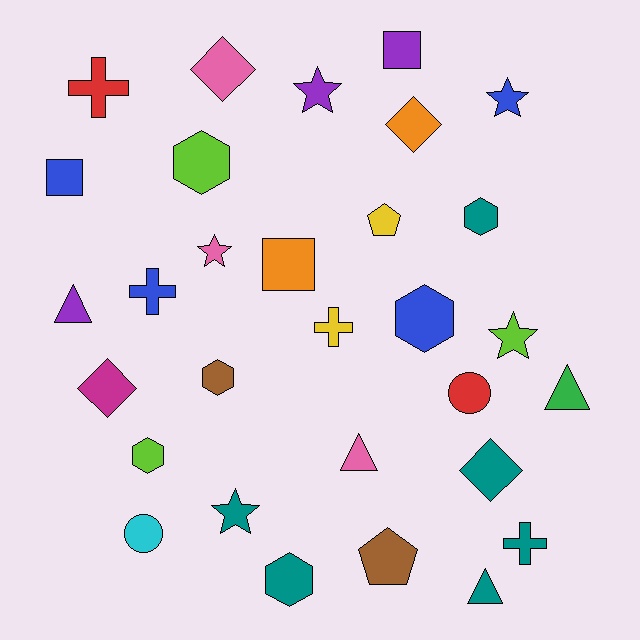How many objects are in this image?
There are 30 objects.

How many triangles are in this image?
There are 4 triangles.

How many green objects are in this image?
There is 1 green object.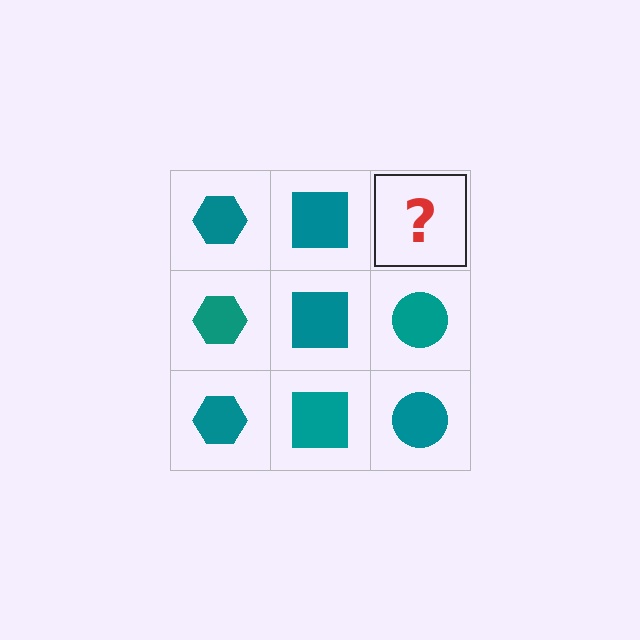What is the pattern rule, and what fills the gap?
The rule is that each column has a consistent shape. The gap should be filled with a teal circle.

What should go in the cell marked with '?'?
The missing cell should contain a teal circle.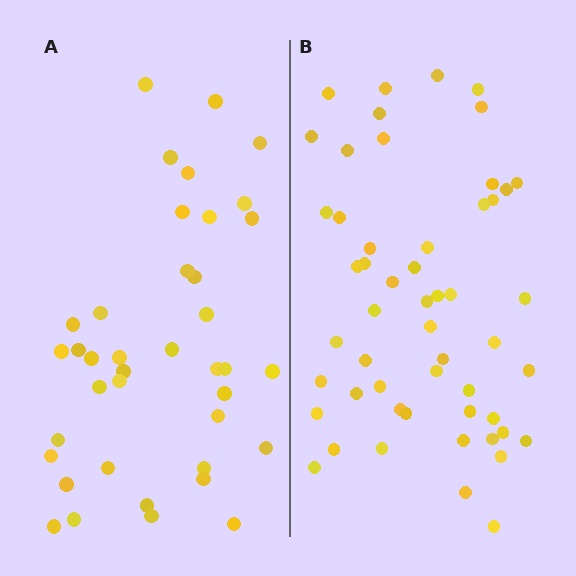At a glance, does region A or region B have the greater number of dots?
Region B (the right region) has more dots.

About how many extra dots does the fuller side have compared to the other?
Region B has approximately 15 more dots than region A.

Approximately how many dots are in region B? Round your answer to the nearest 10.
About 50 dots. (The exact count is 53, which rounds to 50.)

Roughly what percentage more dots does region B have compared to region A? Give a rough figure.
About 35% more.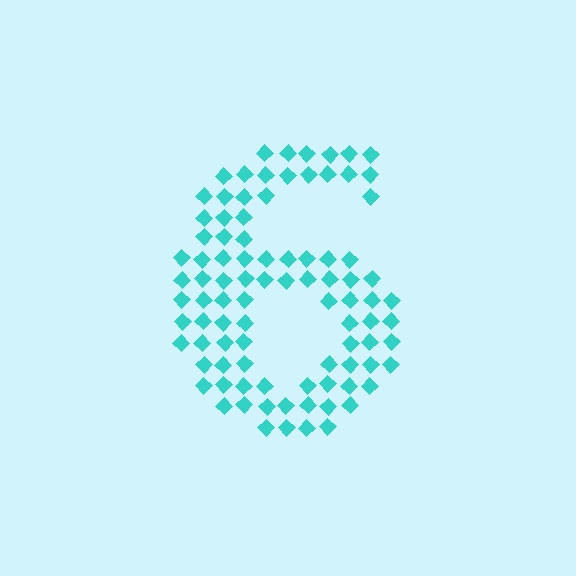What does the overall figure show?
The overall figure shows the digit 6.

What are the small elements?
The small elements are diamonds.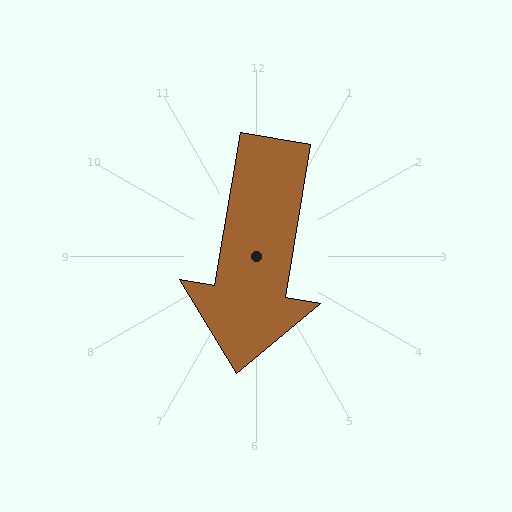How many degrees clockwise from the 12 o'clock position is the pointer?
Approximately 190 degrees.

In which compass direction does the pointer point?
South.